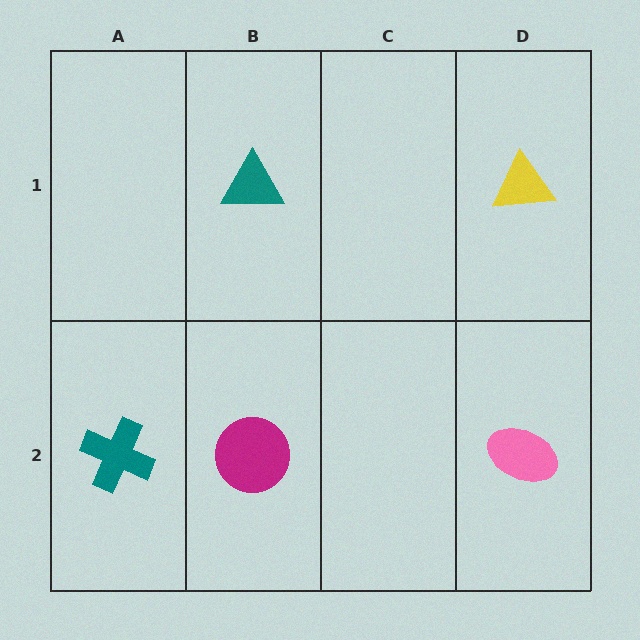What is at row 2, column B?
A magenta circle.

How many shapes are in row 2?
3 shapes.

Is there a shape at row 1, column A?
No, that cell is empty.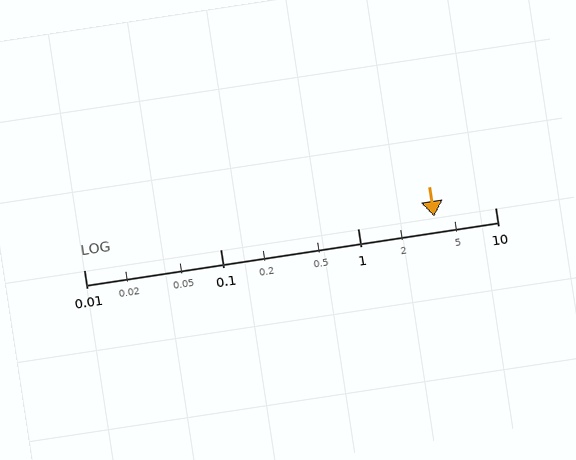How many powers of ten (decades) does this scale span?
The scale spans 3 decades, from 0.01 to 10.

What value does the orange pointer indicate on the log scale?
The pointer indicates approximately 3.6.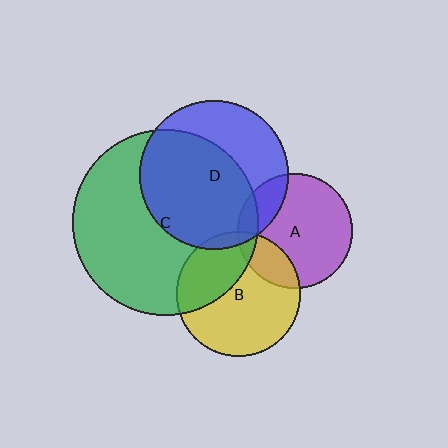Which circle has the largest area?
Circle C (green).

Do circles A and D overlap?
Yes.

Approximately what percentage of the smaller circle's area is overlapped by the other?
Approximately 20%.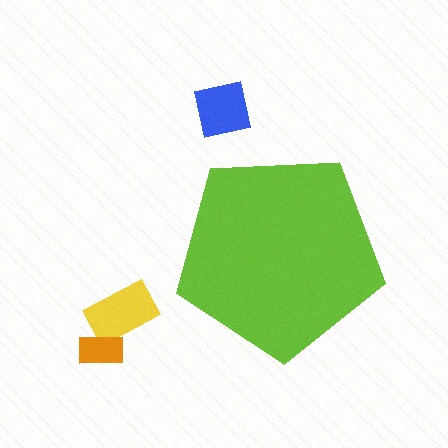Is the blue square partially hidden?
No, the blue square is fully visible.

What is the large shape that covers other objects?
A lime pentagon.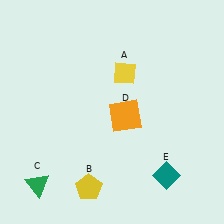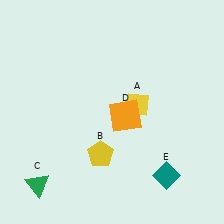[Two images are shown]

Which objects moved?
The objects that moved are: the yellow diamond (A), the yellow pentagon (B).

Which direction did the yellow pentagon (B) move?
The yellow pentagon (B) moved up.